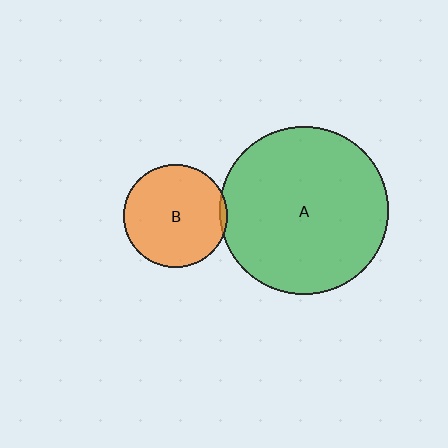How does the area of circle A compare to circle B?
Approximately 2.7 times.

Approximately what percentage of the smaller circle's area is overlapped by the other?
Approximately 5%.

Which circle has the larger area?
Circle A (green).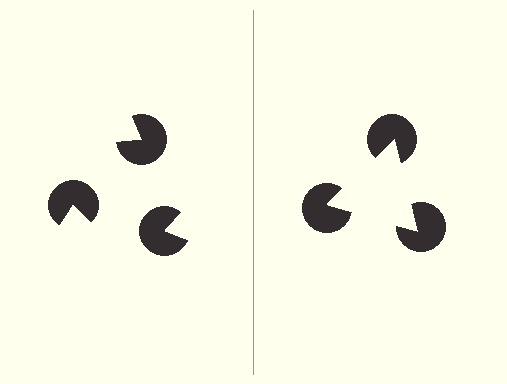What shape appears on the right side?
An illusory triangle.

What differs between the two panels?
The pac-man discs are positioned identically on both sides; only the wedge orientations differ. On the right they align to a triangle; on the left they are misaligned.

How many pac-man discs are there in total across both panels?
6 — 3 on each side.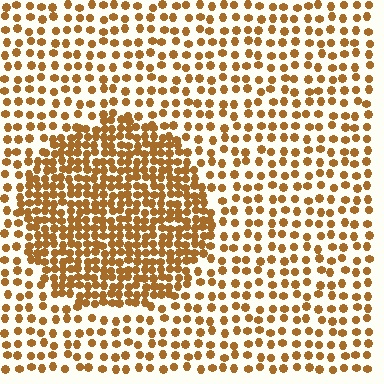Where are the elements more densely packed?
The elements are more densely packed inside the circle boundary.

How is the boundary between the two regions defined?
The boundary is defined by a change in element density (approximately 2.1x ratio). All elements are the same color, size, and shape.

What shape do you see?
I see a circle.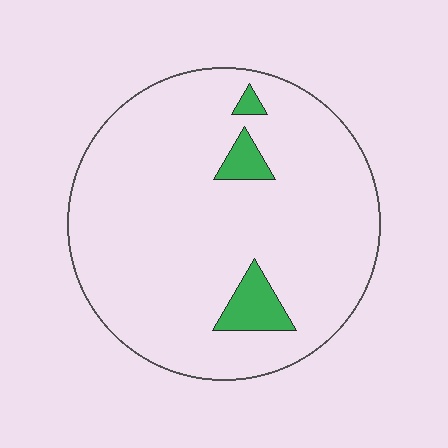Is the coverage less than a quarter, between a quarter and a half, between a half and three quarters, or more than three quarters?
Less than a quarter.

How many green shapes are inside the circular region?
3.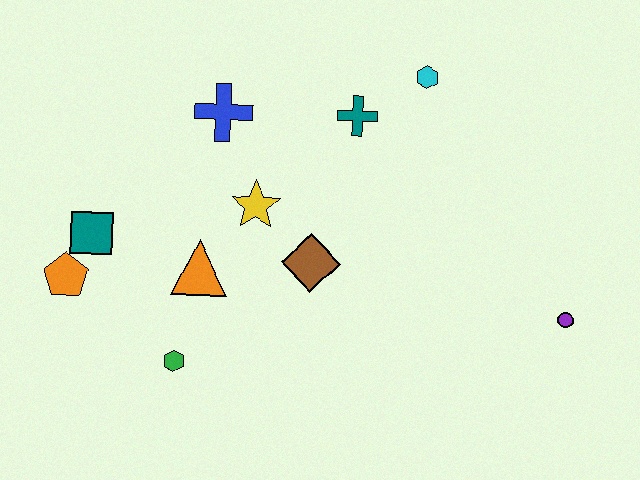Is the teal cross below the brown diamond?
No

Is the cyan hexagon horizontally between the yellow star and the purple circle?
Yes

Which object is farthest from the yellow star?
The purple circle is farthest from the yellow star.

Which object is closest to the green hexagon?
The orange triangle is closest to the green hexagon.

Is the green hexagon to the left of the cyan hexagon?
Yes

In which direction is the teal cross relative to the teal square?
The teal cross is to the right of the teal square.